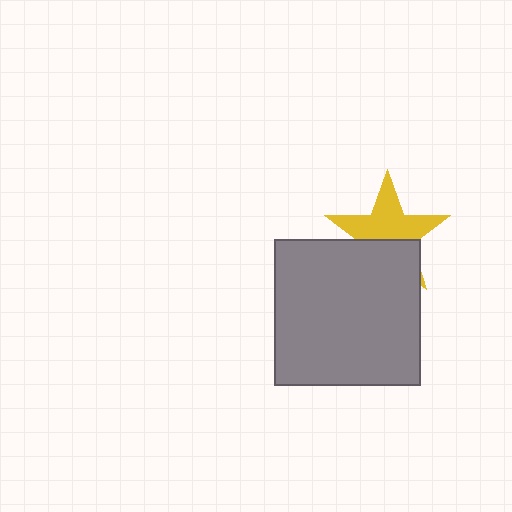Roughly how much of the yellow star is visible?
About half of it is visible (roughly 59%).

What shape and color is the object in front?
The object in front is a gray square.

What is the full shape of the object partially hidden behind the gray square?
The partially hidden object is a yellow star.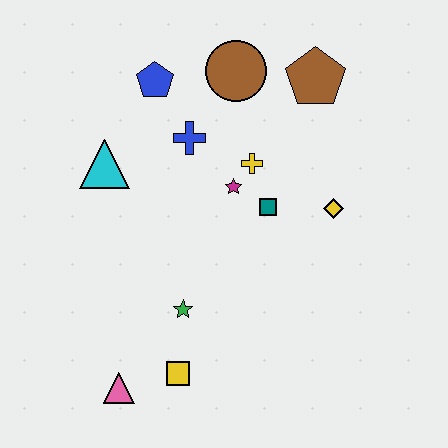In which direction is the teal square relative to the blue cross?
The teal square is to the right of the blue cross.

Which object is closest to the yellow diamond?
The teal square is closest to the yellow diamond.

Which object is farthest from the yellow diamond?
The pink triangle is farthest from the yellow diamond.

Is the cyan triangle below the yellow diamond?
No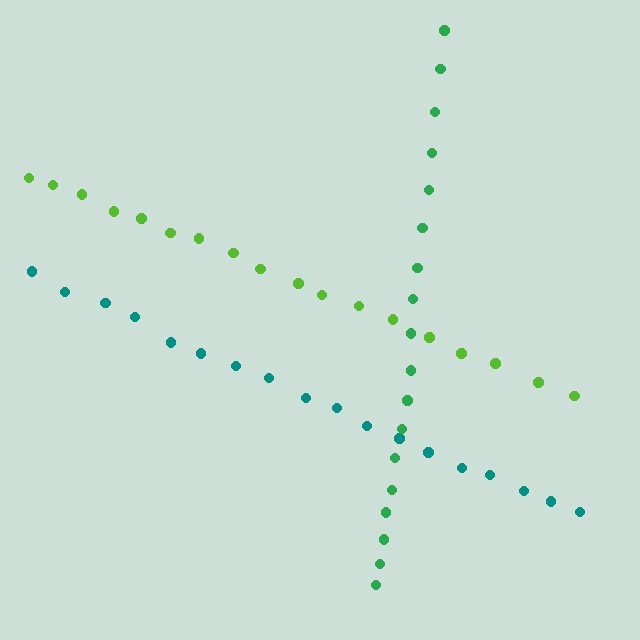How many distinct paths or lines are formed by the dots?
There are 3 distinct paths.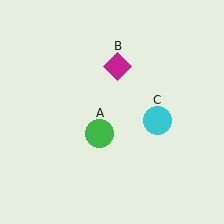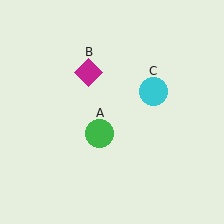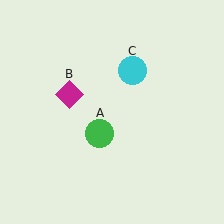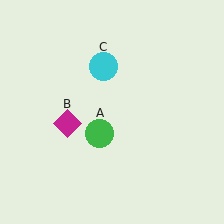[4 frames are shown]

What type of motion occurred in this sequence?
The magenta diamond (object B), cyan circle (object C) rotated counterclockwise around the center of the scene.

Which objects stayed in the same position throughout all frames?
Green circle (object A) remained stationary.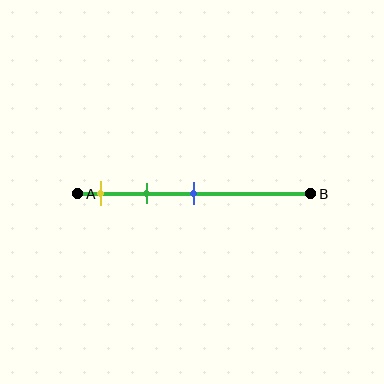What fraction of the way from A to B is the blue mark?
The blue mark is approximately 50% (0.5) of the way from A to B.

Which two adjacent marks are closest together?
The yellow and green marks are the closest adjacent pair.